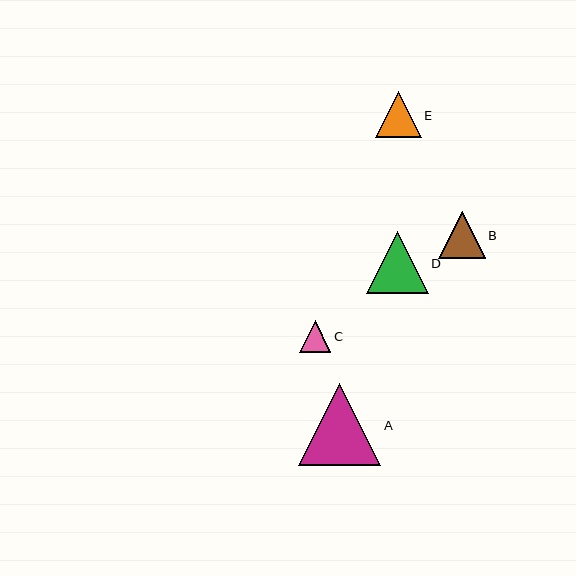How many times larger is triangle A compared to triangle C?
Triangle A is approximately 2.6 times the size of triangle C.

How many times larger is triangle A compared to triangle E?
Triangle A is approximately 1.8 times the size of triangle E.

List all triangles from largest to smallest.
From largest to smallest: A, D, B, E, C.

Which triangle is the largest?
Triangle A is the largest with a size of approximately 82 pixels.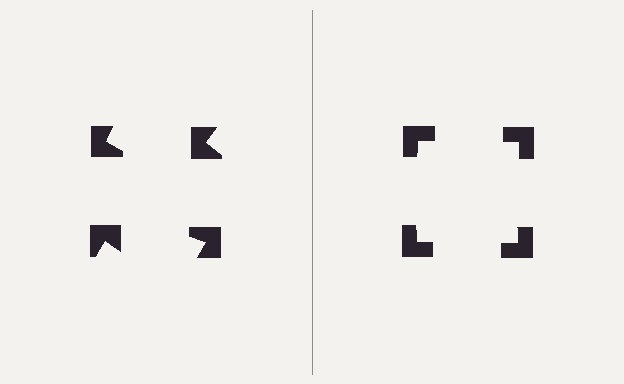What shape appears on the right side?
An illusory square.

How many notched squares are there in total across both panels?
8 — 4 on each side.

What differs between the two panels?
The notched squares are positioned identically on both sides; only the wedge orientations differ. On the right they align to a square; on the left they are misaligned.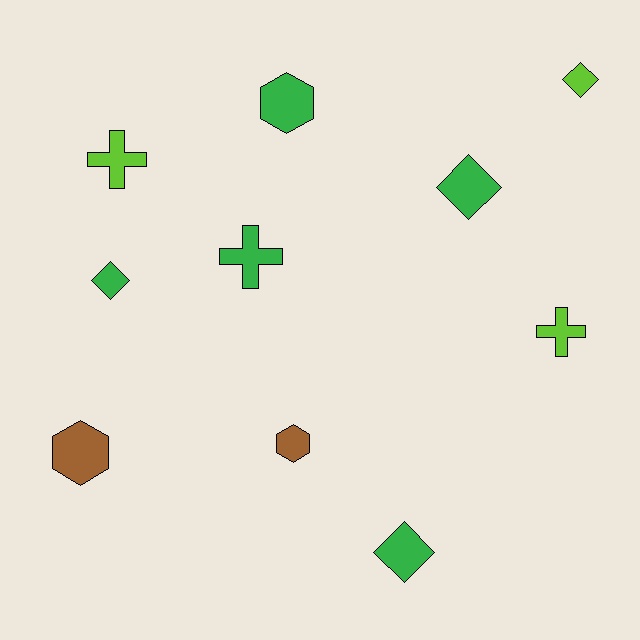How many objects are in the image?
There are 10 objects.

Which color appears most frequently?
Green, with 5 objects.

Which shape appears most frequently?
Diamond, with 4 objects.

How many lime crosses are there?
There are 2 lime crosses.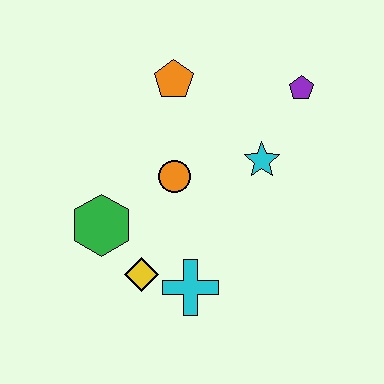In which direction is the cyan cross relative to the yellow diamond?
The cyan cross is to the right of the yellow diamond.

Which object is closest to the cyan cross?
The yellow diamond is closest to the cyan cross.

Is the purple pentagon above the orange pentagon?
No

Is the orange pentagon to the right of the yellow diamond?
Yes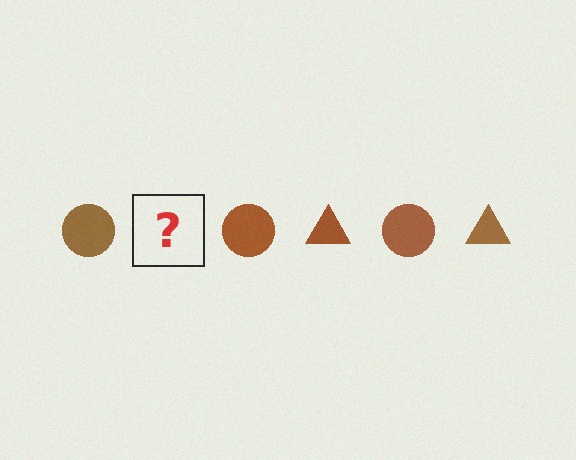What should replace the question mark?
The question mark should be replaced with a brown triangle.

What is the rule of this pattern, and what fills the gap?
The rule is that the pattern cycles through circle, triangle shapes in brown. The gap should be filled with a brown triangle.